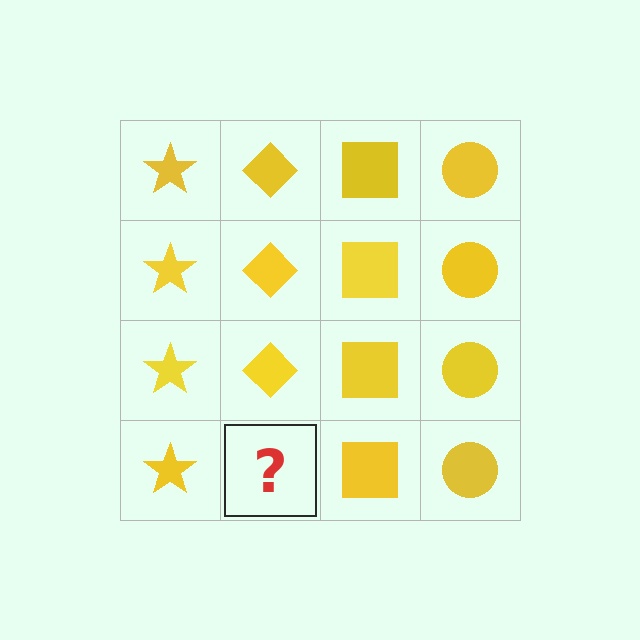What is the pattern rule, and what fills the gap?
The rule is that each column has a consistent shape. The gap should be filled with a yellow diamond.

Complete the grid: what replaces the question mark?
The question mark should be replaced with a yellow diamond.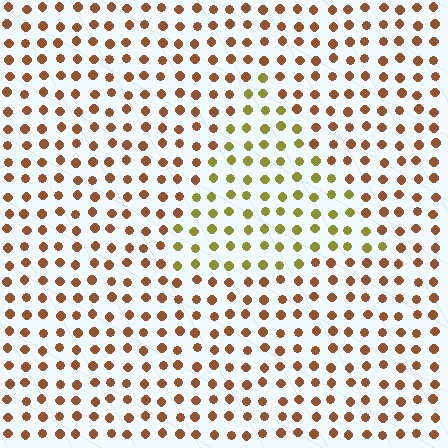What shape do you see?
I see a triangle.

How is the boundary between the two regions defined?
The boundary is defined purely by a slight shift in hue (about 43 degrees). Spacing, size, and orientation are identical on both sides.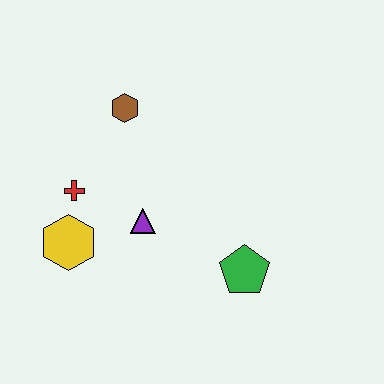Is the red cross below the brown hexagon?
Yes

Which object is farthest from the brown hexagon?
The green pentagon is farthest from the brown hexagon.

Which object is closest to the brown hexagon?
The red cross is closest to the brown hexagon.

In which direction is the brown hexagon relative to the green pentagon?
The brown hexagon is above the green pentagon.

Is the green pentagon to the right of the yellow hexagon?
Yes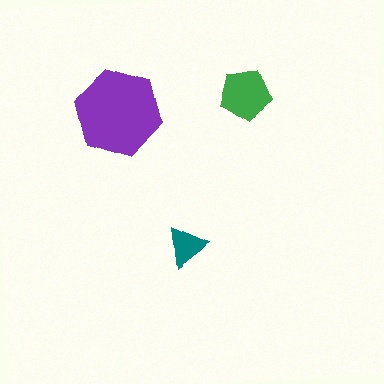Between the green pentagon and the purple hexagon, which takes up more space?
The purple hexagon.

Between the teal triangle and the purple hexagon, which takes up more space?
The purple hexagon.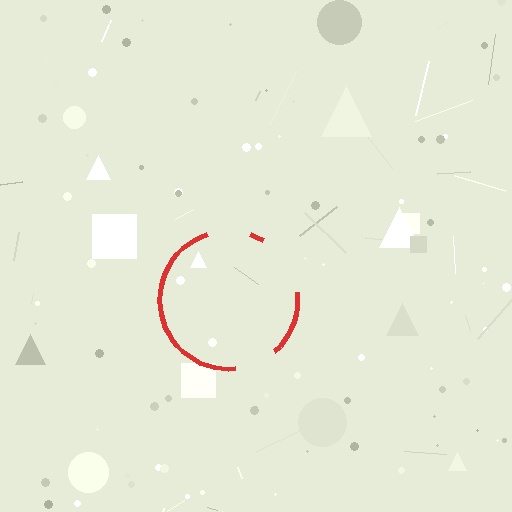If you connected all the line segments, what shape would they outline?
They would outline a circle.